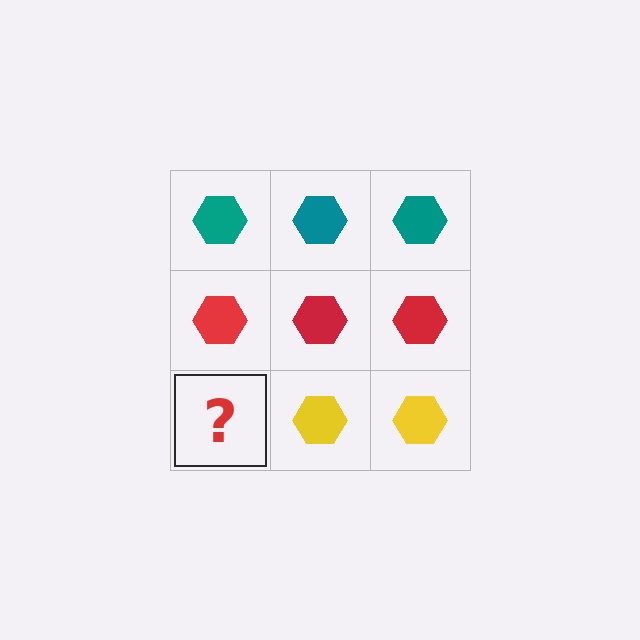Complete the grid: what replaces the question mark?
The question mark should be replaced with a yellow hexagon.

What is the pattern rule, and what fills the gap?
The rule is that each row has a consistent color. The gap should be filled with a yellow hexagon.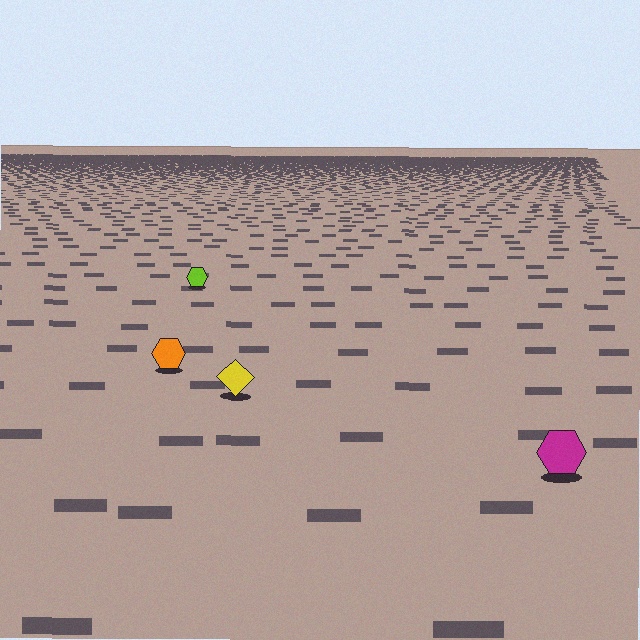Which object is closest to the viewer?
The magenta hexagon is closest. The texture marks near it are larger and more spread out.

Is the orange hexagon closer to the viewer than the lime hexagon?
Yes. The orange hexagon is closer — you can tell from the texture gradient: the ground texture is coarser near it.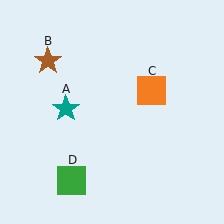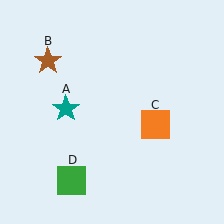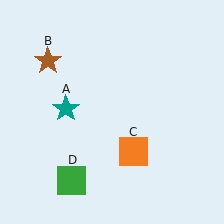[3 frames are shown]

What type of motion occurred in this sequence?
The orange square (object C) rotated clockwise around the center of the scene.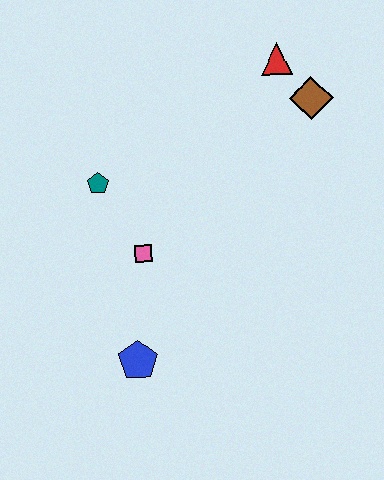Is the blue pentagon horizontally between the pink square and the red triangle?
No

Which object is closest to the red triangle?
The brown diamond is closest to the red triangle.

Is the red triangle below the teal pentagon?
No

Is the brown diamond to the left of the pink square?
No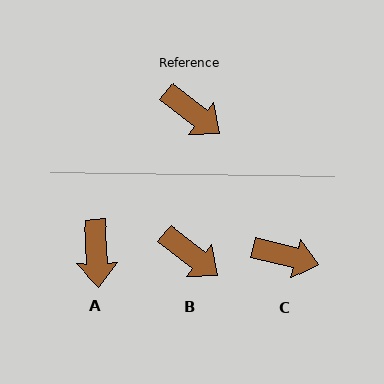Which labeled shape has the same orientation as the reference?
B.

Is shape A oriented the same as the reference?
No, it is off by about 49 degrees.